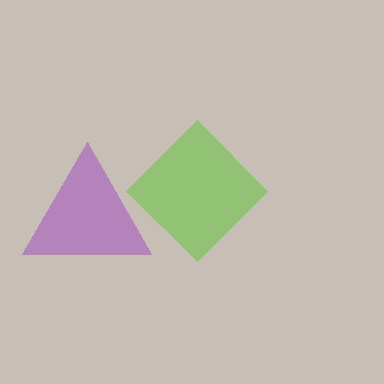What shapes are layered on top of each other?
The layered shapes are: a purple triangle, a lime diamond.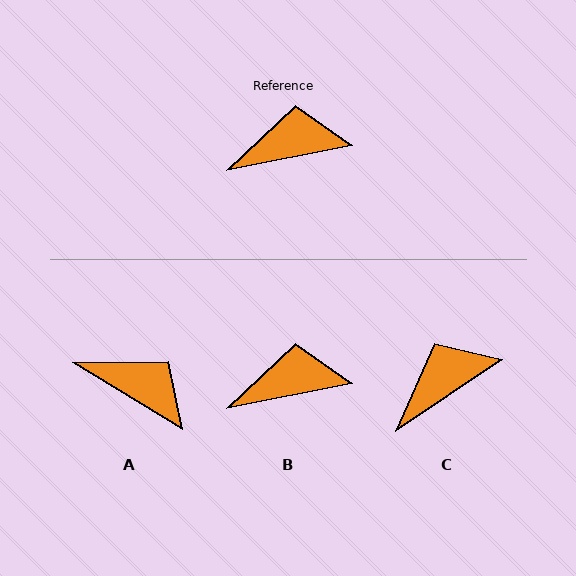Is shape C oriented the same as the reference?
No, it is off by about 23 degrees.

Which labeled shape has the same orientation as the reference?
B.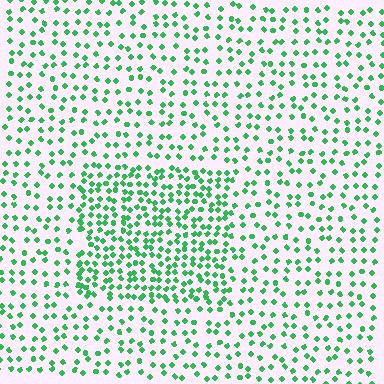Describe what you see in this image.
The image contains small green elements arranged at two different densities. A rectangle-shaped region is visible where the elements are more densely packed than the surrounding area.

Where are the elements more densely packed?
The elements are more densely packed inside the rectangle boundary.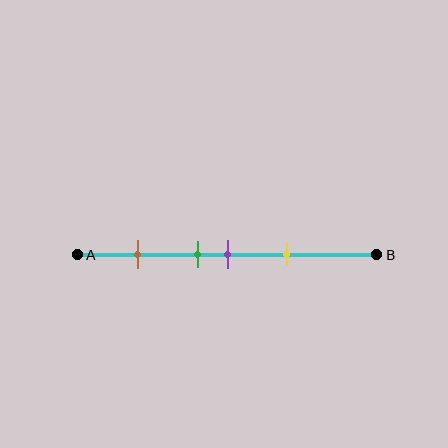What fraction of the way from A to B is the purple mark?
The purple mark is approximately 50% (0.5) of the way from A to B.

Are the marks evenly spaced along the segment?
No, the marks are not evenly spaced.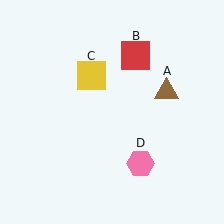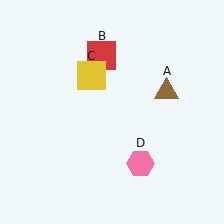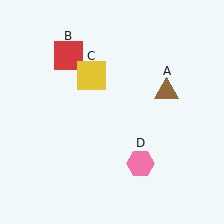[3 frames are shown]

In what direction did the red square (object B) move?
The red square (object B) moved left.